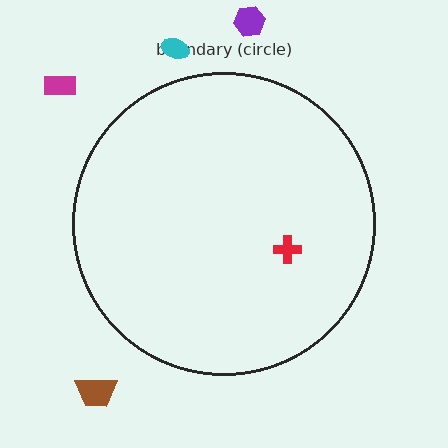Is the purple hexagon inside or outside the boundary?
Outside.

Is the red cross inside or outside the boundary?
Inside.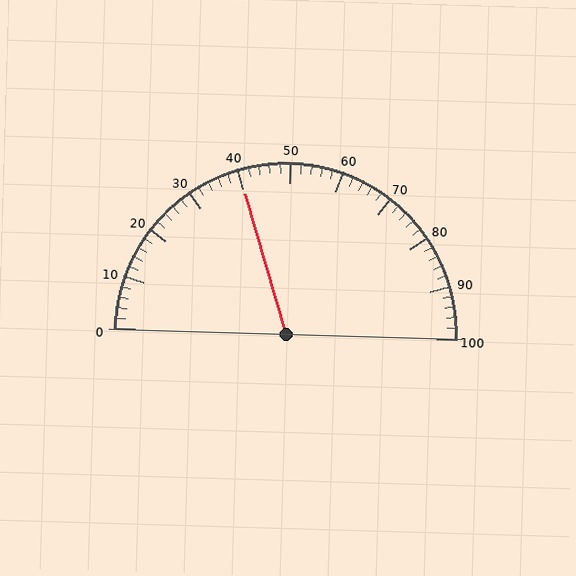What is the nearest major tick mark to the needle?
The nearest major tick mark is 40.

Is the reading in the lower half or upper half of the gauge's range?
The reading is in the lower half of the range (0 to 100).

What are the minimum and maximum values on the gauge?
The gauge ranges from 0 to 100.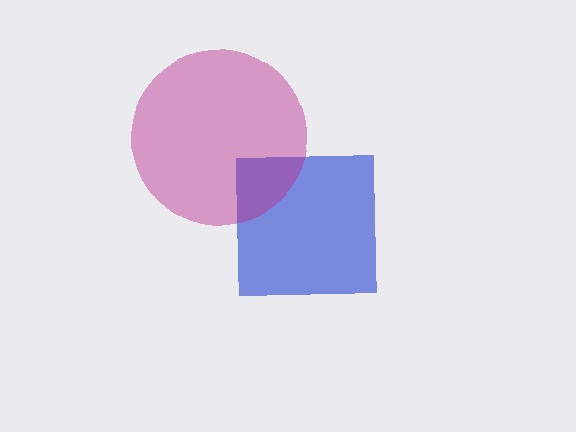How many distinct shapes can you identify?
There are 2 distinct shapes: a blue square, a magenta circle.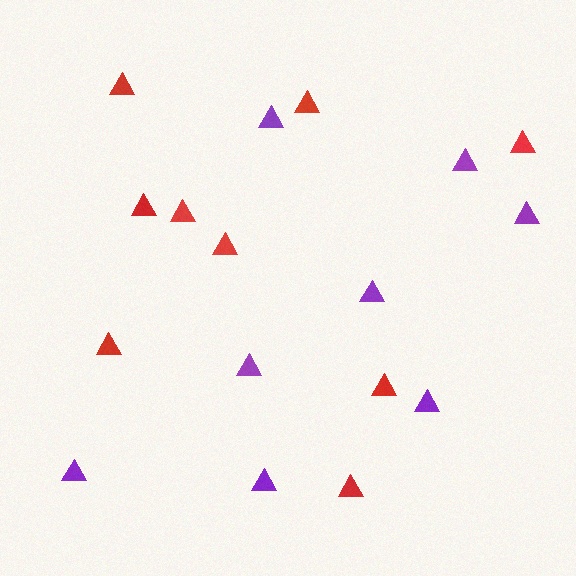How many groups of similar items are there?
There are 2 groups: one group of purple triangles (8) and one group of red triangles (9).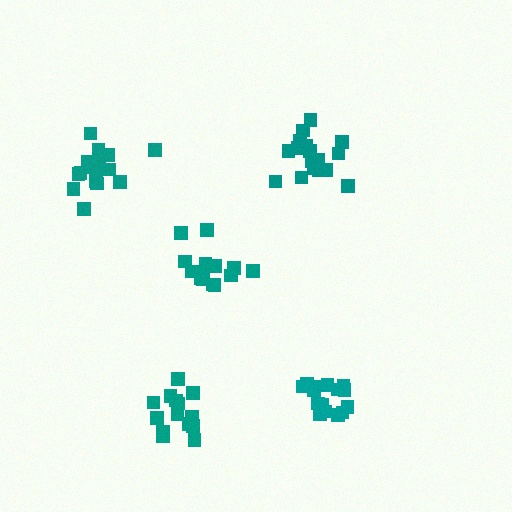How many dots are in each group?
Group 1: 14 dots, Group 2: 14 dots, Group 3: 18 dots, Group 4: 19 dots, Group 5: 16 dots (81 total).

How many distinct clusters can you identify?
There are 5 distinct clusters.